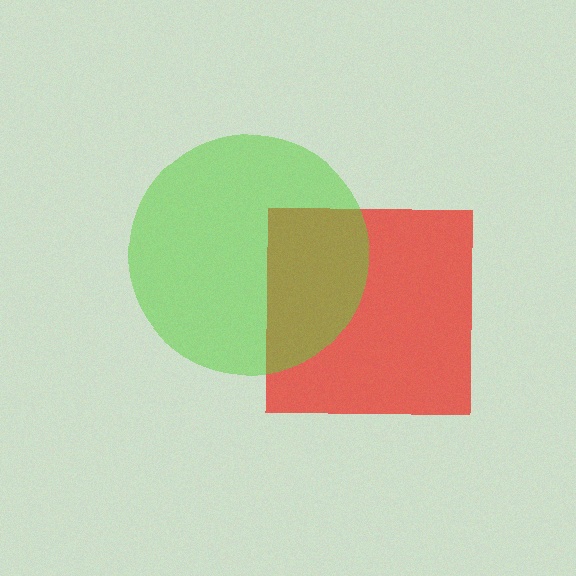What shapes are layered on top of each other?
The layered shapes are: a red square, a lime circle.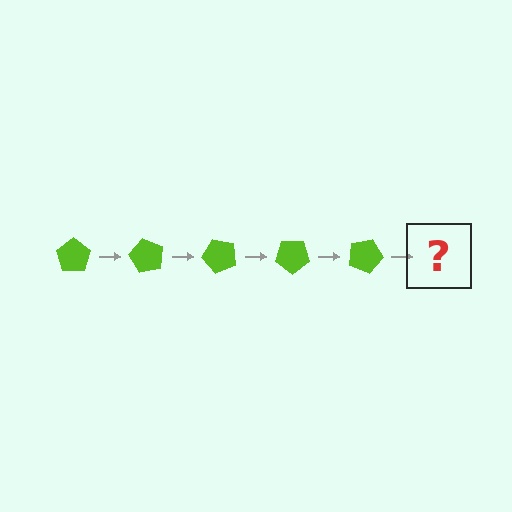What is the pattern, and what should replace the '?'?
The pattern is that the pentagon rotates 60 degrees each step. The '?' should be a lime pentagon rotated 300 degrees.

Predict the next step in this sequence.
The next step is a lime pentagon rotated 300 degrees.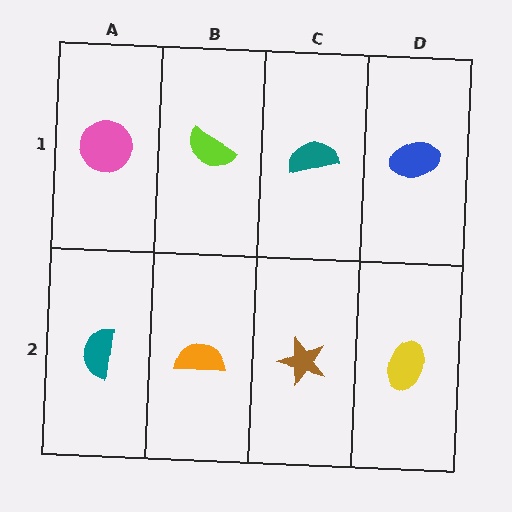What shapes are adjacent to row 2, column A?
A pink circle (row 1, column A), an orange semicircle (row 2, column B).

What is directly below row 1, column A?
A teal semicircle.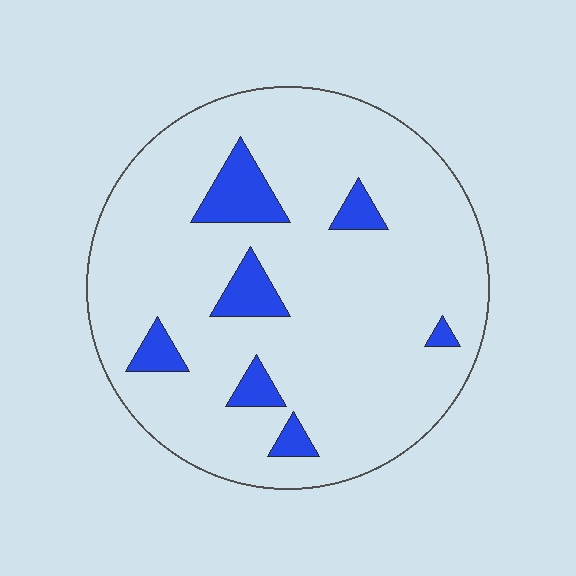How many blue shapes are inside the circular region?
7.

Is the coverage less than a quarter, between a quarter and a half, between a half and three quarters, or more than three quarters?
Less than a quarter.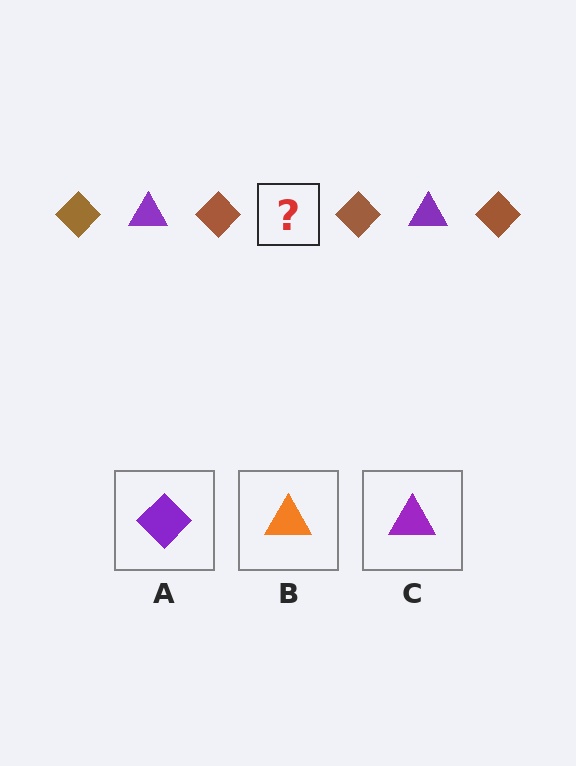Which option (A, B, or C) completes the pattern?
C.